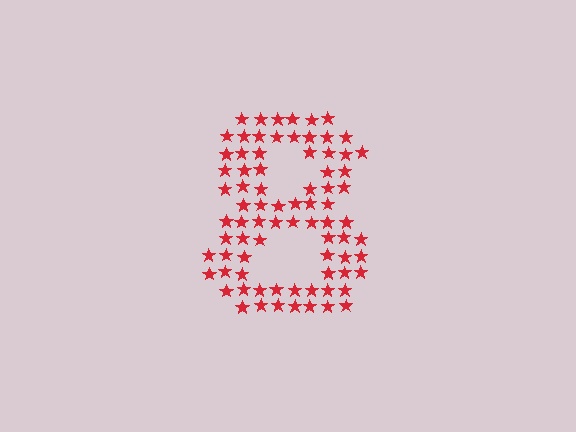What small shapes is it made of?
It is made of small stars.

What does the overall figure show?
The overall figure shows the digit 8.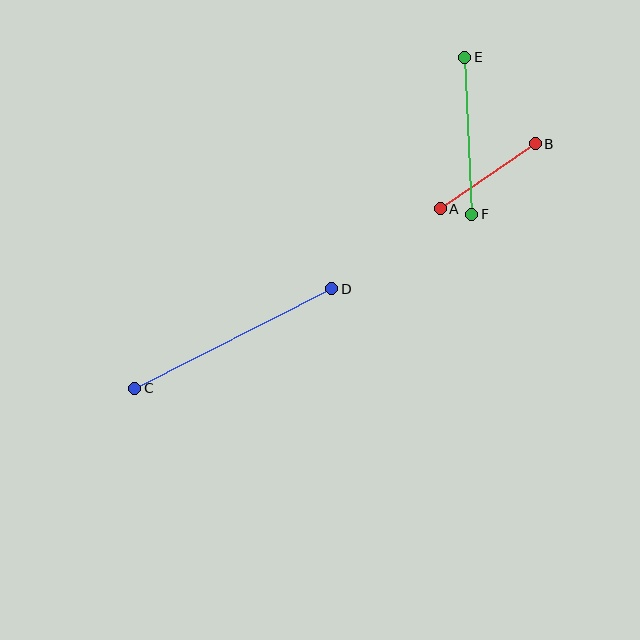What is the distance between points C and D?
The distance is approximately 221 pixels.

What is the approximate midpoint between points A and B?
The midpoint is at approximately (488, 176) pixels.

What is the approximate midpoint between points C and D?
The midpoint is at approximately (233, 339) pixels.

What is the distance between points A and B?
The distance is approximately 115 pixels.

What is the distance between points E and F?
The distance is approximately 157 pixels.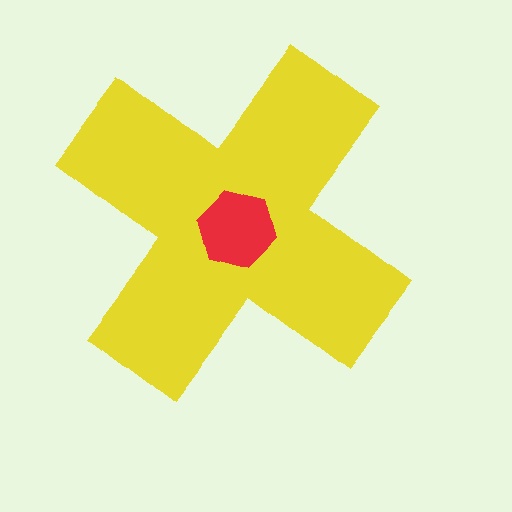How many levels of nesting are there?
2.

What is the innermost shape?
The red hexagon.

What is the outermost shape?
The yellow cross.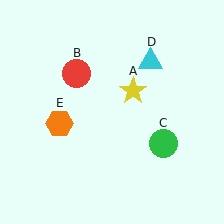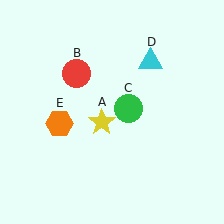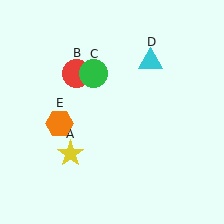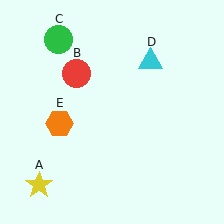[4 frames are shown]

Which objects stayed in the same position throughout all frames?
Red circle (object B) and cyan triangle (object D) and orange hexagon (object E) remained stationary.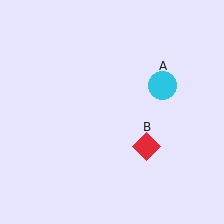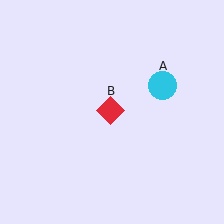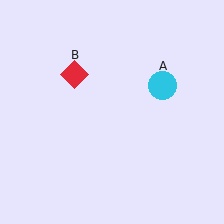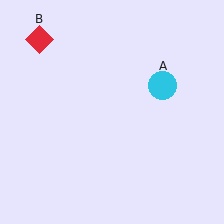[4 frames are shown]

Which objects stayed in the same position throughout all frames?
Cyan circle (object A) remained stationary.